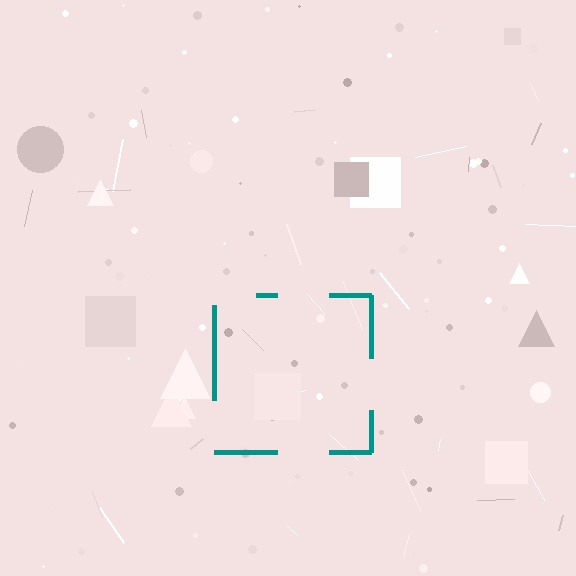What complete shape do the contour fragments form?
The contour fragments form a square.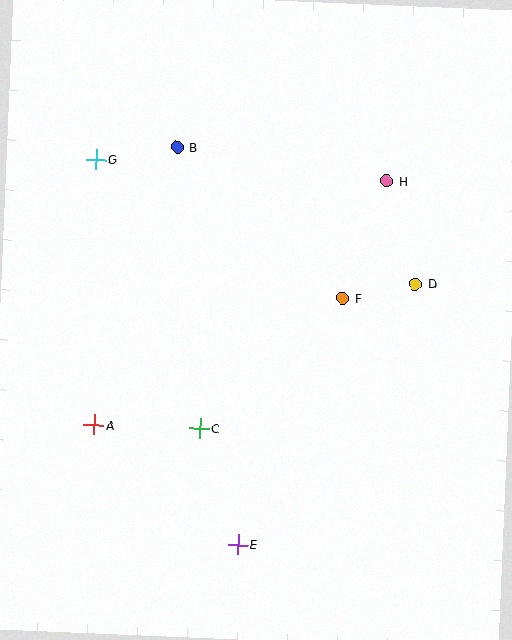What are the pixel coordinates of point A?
Point A is at (94, 425).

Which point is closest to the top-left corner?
Point G is closest to the top-left corner.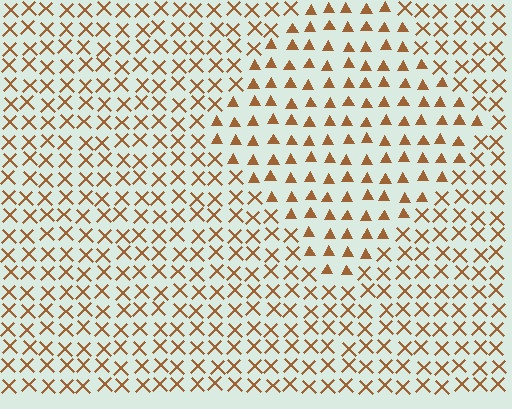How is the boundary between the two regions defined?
The boundary is defined by a change in element shape: triangles inside vs. X marks outside. All elements share the same color and spacing.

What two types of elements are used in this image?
The image uses triangles inside the diamond region and X marks outside it.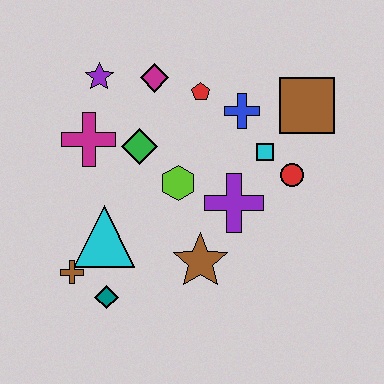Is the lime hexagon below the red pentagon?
Yes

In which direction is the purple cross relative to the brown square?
The purple cross is below the brown square.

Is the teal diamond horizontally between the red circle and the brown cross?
Yes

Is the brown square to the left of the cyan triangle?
No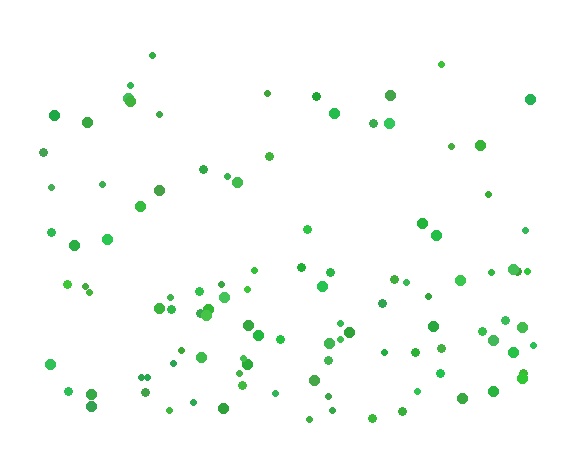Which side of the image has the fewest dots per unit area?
The top.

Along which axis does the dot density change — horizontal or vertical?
Vertical.